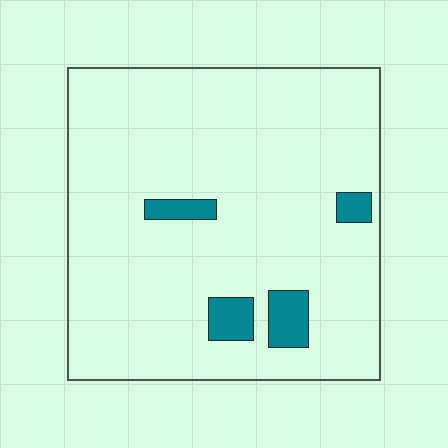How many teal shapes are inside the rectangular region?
4.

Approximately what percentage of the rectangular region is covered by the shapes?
Approximately 5%.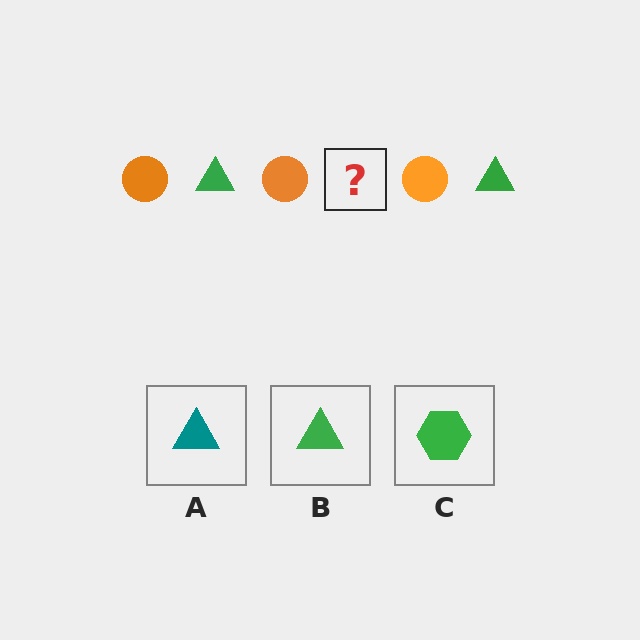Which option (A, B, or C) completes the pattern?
B.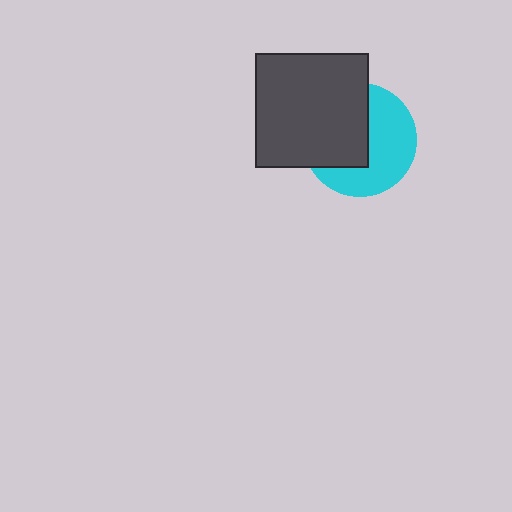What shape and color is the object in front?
The object in front is a dark gray square.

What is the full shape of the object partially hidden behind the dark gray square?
The partially hidden object is a cyan circle.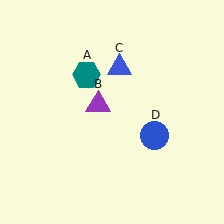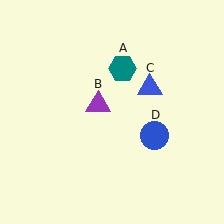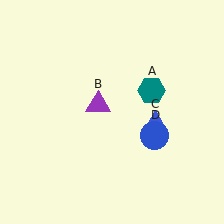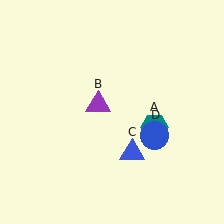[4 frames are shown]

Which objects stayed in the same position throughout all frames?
Purple triangle (object B) and blue circle (object D) remained stationary.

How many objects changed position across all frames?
2 objects changed position: teal hexagon (object A), blue triangle (object C).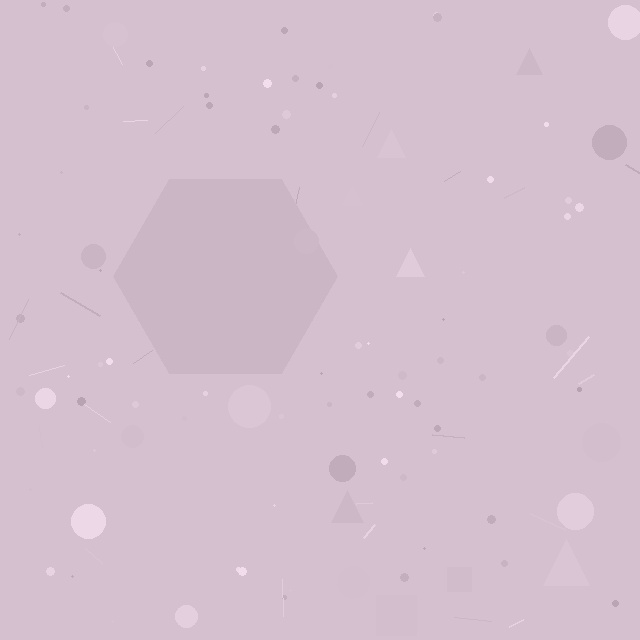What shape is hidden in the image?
A hexagon is hidden in the image.